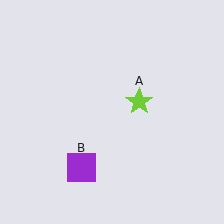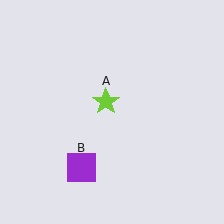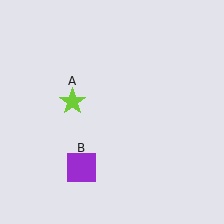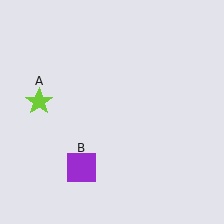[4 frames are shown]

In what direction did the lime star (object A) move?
The lime star (object A) moved left.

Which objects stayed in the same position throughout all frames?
Purple square (object B) remained stationary.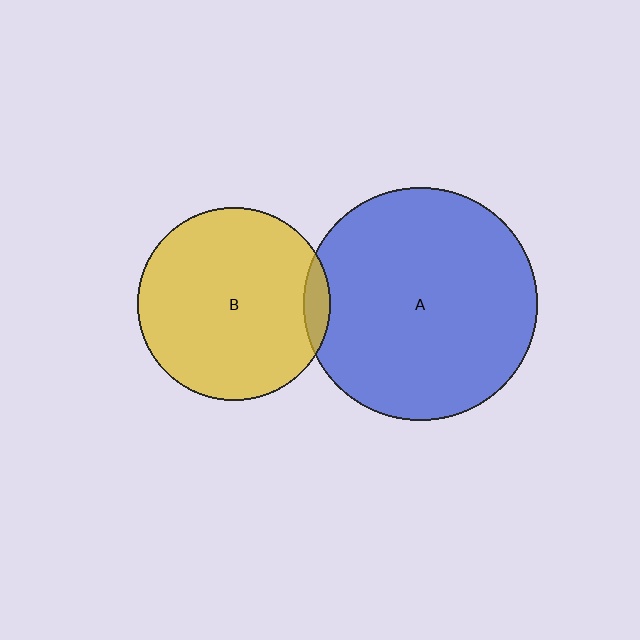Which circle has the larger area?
Circle A (blue).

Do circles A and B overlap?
Yes.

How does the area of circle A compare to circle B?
Approximately 1.5 times.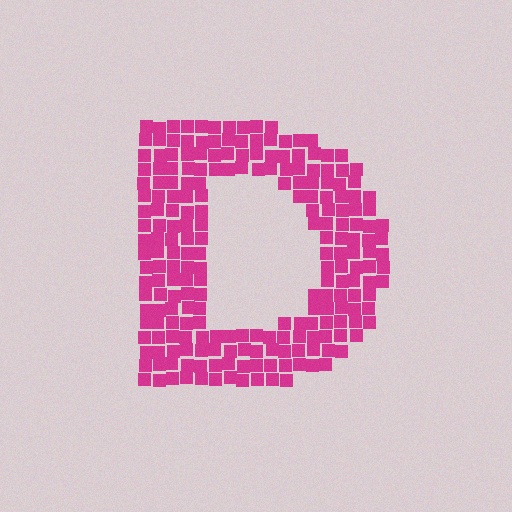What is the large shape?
The large shape is the letter D.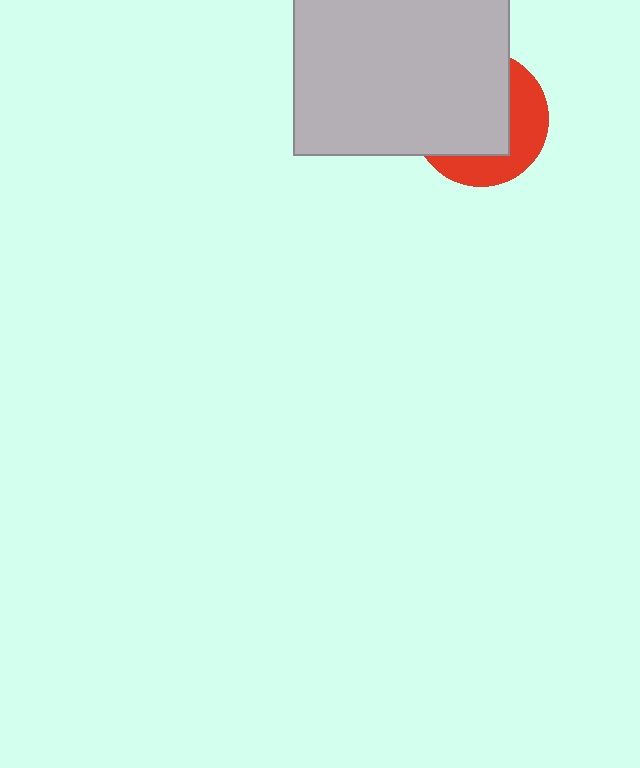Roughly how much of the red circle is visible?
A small part of it is visible (roughly 39%).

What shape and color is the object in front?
The object in front is a light gray rectangle.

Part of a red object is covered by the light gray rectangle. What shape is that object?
It is a circle.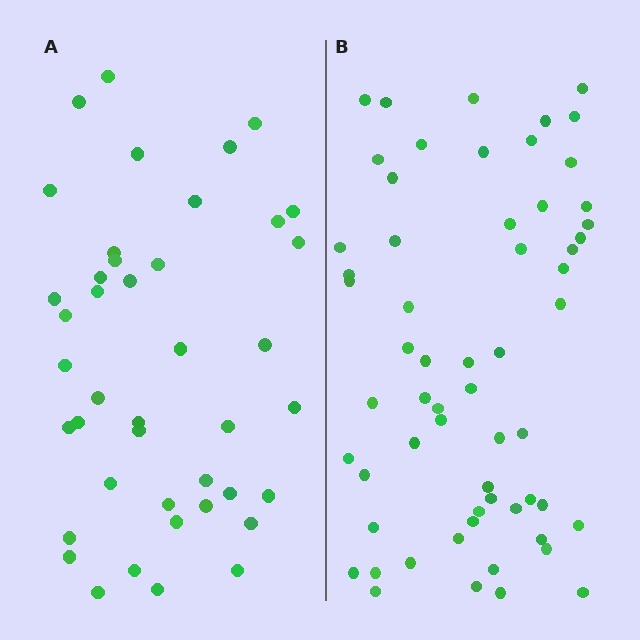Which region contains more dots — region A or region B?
Region B (the right region) has more dots.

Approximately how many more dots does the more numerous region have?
Region B has approximately 20 more dots than region A.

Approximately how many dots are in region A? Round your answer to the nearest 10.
About 40 dots. (The exact count is 42, which rounds to 40.)